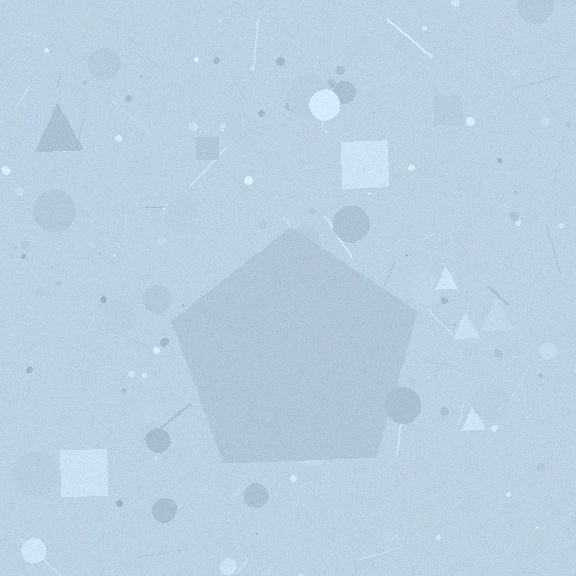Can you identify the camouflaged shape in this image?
The camouflaged shape is a pentagon.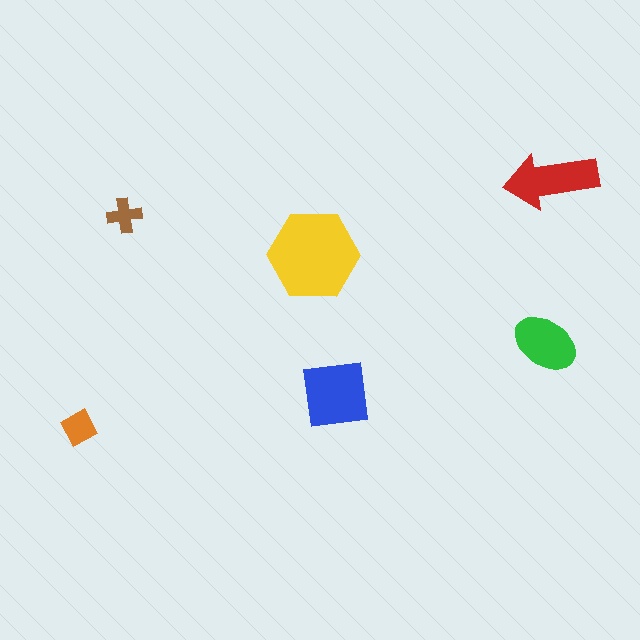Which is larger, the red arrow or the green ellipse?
The red arrow.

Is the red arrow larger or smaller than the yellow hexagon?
Smaller.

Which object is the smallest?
The brown cross.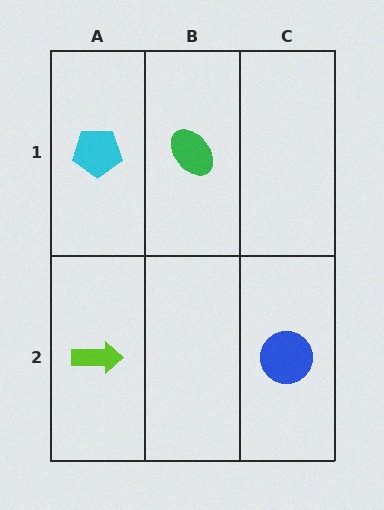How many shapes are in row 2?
2 shapes.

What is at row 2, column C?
A blue circle.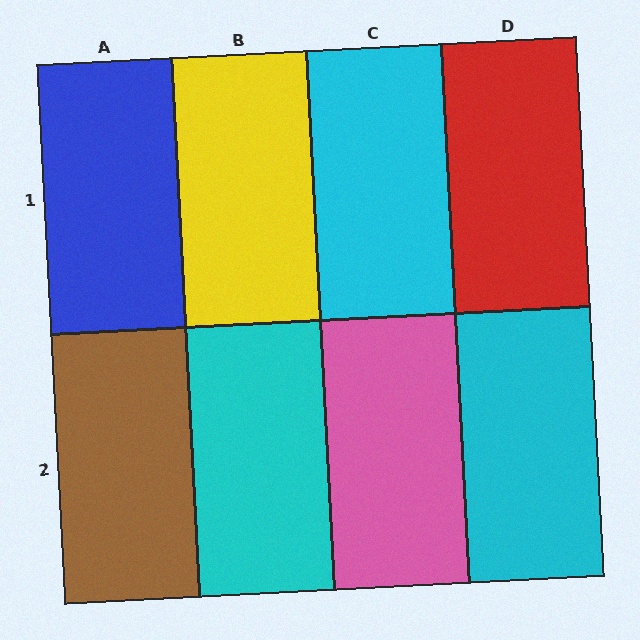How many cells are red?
1 cell is red.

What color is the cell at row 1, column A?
Blue.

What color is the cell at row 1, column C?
Cyan.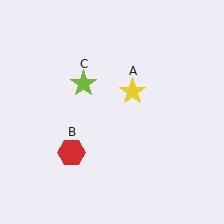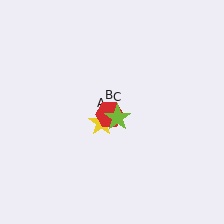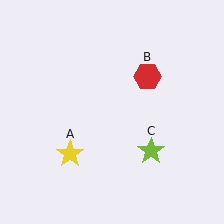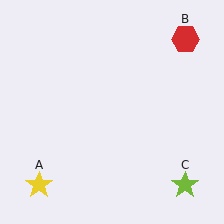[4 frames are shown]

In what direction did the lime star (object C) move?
The lime star (object C) moved down and to the right.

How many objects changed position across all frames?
3 objects changed position: yellow star (object A), red hexagon (object B), lime star (object C).